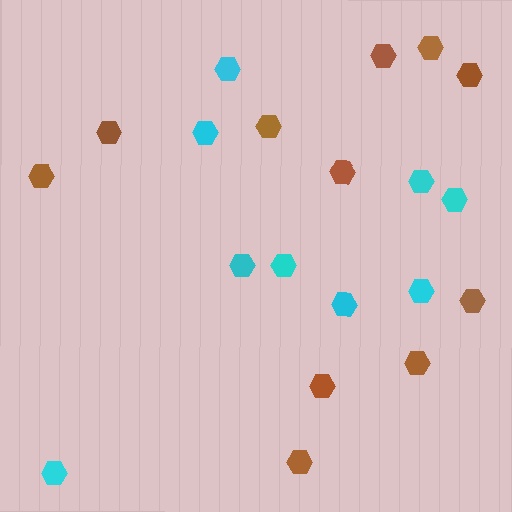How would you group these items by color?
There are 2 groups: one group of brown hexagons (11) and one group of cyan hexagons (9).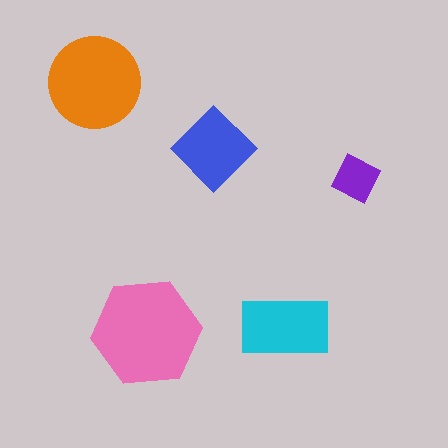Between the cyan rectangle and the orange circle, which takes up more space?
The orange circle.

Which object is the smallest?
The purple square.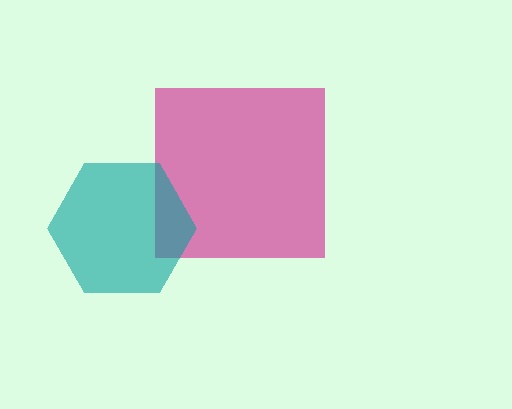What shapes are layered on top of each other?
The layered shapes are: a magenta square, a teal hexagon.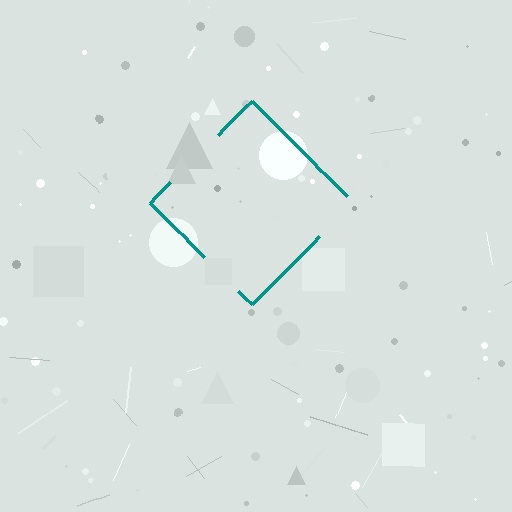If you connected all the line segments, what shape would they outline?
They would outline a diamond.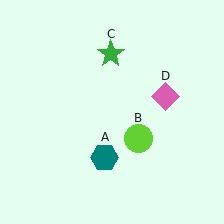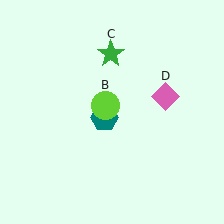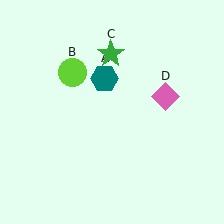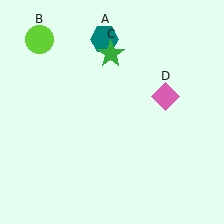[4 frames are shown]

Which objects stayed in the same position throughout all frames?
Green star (object C) and pink diamond (object D) remained stationary.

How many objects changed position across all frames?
2 objects changed position: teal hexagon (object A), lime circle (object B).